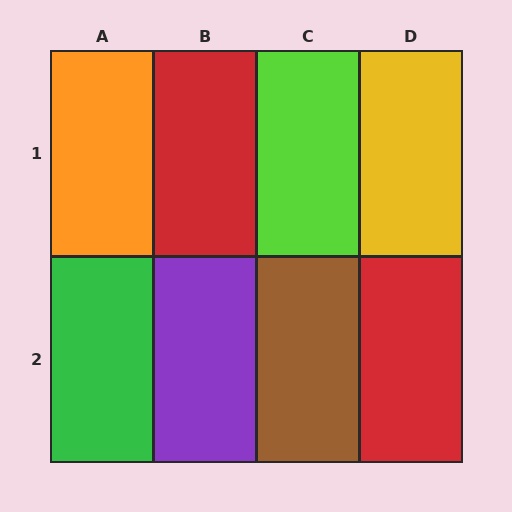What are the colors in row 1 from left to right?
Orange, red, lime, yellow.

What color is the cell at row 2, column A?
Green.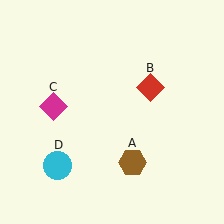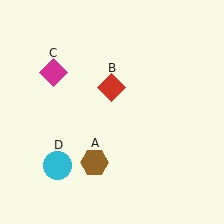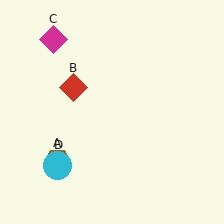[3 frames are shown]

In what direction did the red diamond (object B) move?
The red diamond (object B) moved left.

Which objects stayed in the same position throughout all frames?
Cyan circle (object D) remained stationary.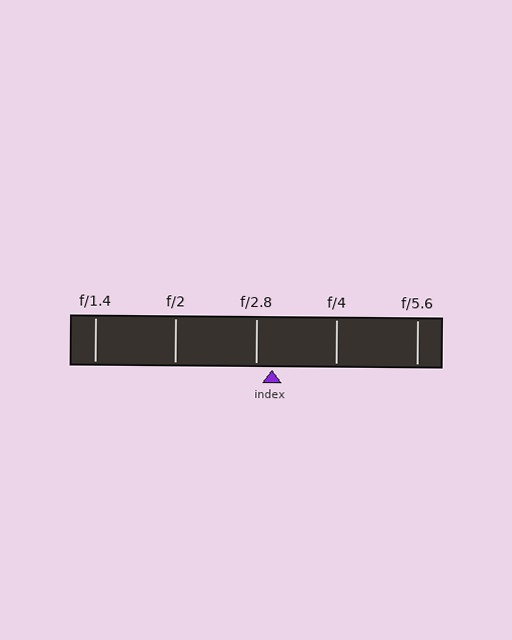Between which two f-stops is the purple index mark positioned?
The index mark is between f/2.8 and f/4.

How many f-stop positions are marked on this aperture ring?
There are 5 f-stop positions marked.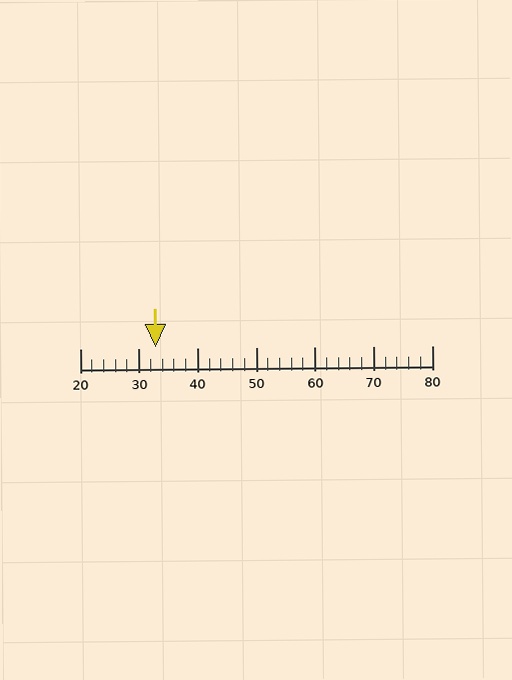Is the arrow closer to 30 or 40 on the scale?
The arrow is closer to 30.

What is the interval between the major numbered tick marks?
The major tick marks are spaced 10 units apart.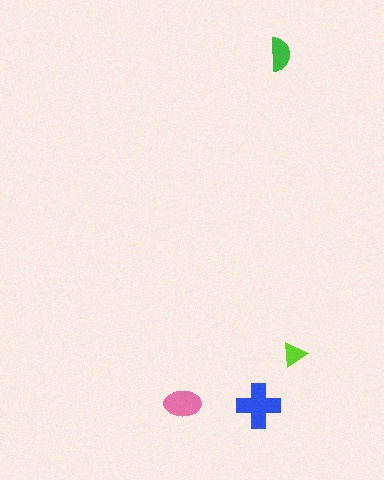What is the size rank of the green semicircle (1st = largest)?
3rd.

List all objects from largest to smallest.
The blue cross, the pink ellipse, the green semicircle, the lime triangle.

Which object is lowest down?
The blue cross is bottommost.